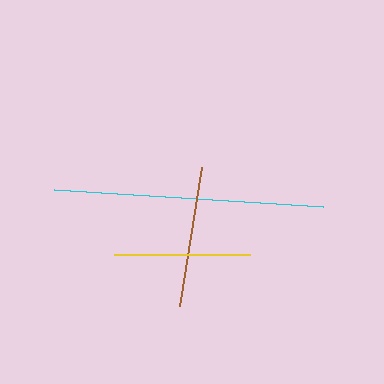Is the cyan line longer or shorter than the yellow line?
The cyan line is longer than the yellow line.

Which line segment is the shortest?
The yellow line is the shortest at approximately 136 pixels.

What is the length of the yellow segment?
The yellow segment is approximately 136 pixels long.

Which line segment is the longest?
The cyan line is the longest at approximately 270 pixels.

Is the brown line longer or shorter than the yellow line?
The brown line is longer than the yellow line.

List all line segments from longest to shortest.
From longest to shortest: cyan, brown, yellow.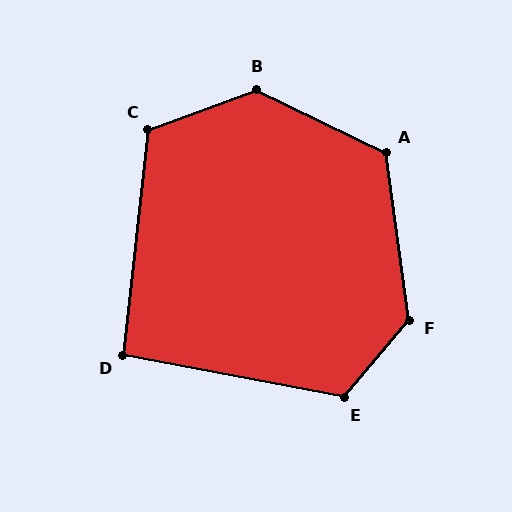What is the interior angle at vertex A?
Approximately 124 degrees (obtuse).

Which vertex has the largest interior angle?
B, at approximately 134 degrees.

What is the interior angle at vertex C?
Approximately 116 degrees (obtuse).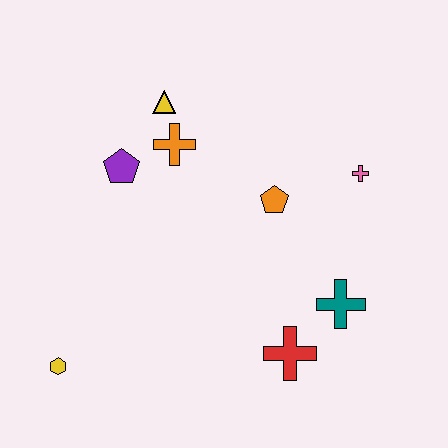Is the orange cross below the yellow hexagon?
No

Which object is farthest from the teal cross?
The yellow hexagon is farthest from the teal cross.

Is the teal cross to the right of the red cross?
Yes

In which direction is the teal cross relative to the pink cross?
The teal cross is below the pink cross.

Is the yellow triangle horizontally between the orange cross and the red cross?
No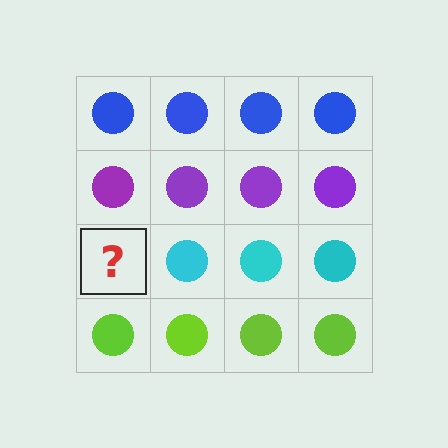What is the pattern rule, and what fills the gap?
The rule is that each row has a consistent color. The gap should be filled with a cyan circle.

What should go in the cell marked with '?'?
The missing cell should contain a cyan circle.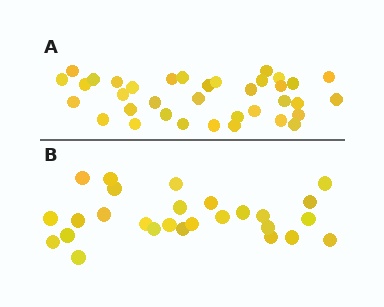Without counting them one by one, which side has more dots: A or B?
Region A (the top region) has more dots.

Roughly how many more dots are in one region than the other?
Region A has roughly 8 or so more dots than region B.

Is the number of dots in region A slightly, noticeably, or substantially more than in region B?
Region A has noticeably more, but not dramatically so. The ratio is roughly 1.3 to 1.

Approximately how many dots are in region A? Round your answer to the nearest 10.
About 40 dots. (The exact count is 36, which rounds to 40.)